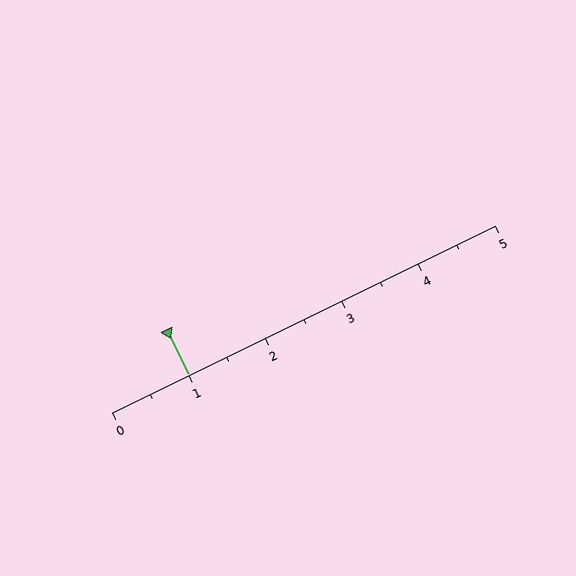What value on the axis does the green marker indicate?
The marker indicates approximately 1.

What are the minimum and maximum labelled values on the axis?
The axis runs from 0 to 5.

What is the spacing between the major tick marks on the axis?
The major ticks are spaced 1 apart.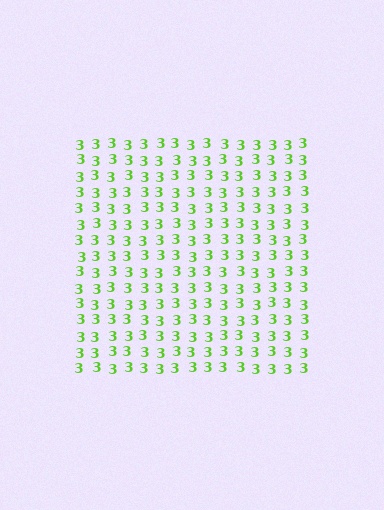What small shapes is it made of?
It is made of small digit 3's.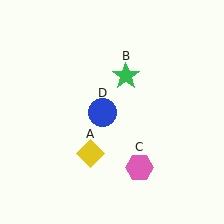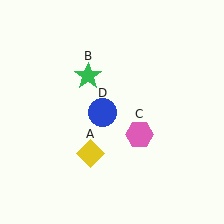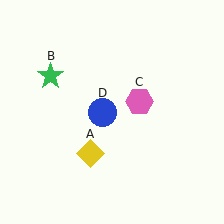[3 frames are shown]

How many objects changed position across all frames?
2 objects changed position: green star (object B), pink hexagon (object C).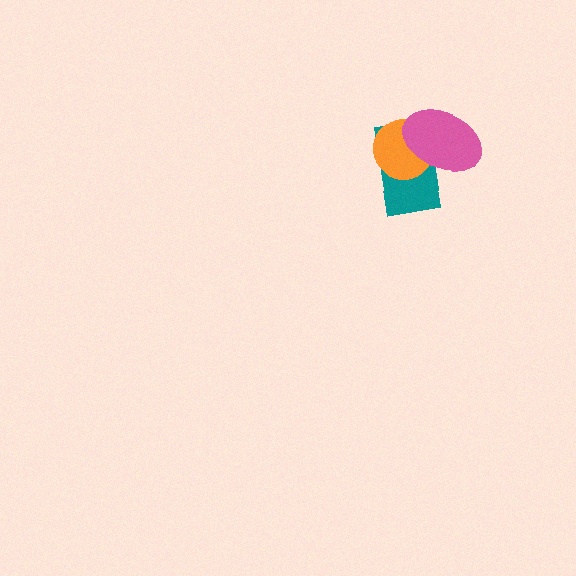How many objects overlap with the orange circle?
2 objects overlap with the orange circle.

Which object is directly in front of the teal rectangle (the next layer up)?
The orange circle is directly in front of the teal rectangle.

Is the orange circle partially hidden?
Yes, it is partially covered by another shape.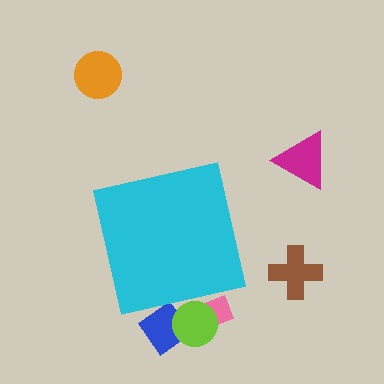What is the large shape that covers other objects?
A cyan square.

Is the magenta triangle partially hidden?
No, the magenta triangle is fully visible.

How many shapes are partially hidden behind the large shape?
3 shapes are partially hidden.